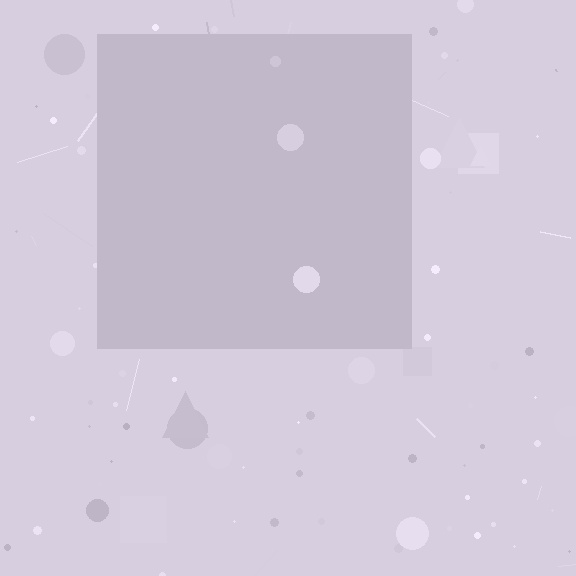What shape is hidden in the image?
A square is hidden in the image.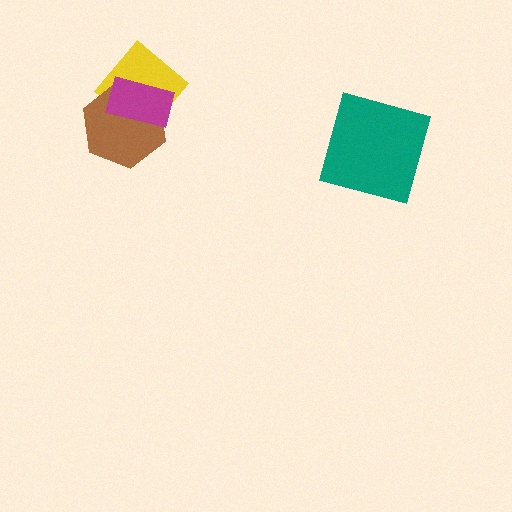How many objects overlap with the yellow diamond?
2 objects overlap with the yellow diamond.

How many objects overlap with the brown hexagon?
2 objects overlap with the brown hexagon.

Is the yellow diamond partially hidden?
Yes, it is partially covered by another shape.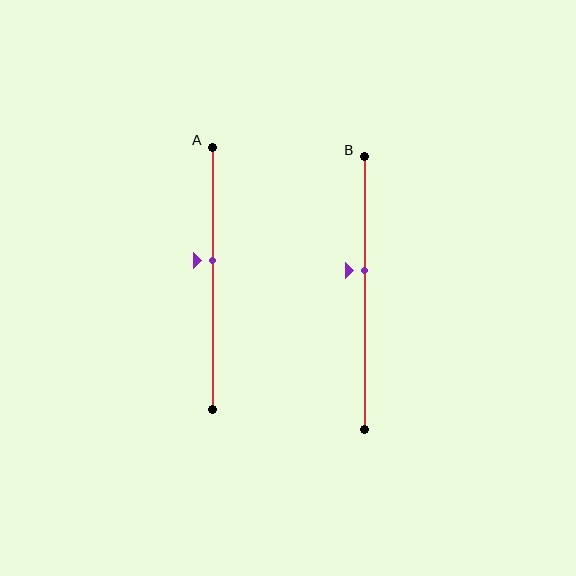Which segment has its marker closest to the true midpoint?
Segment A has its marker closest to the true midpoint.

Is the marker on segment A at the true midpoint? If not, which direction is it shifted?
No, the marker on segment A is shifted upward by about 7% of the segment length.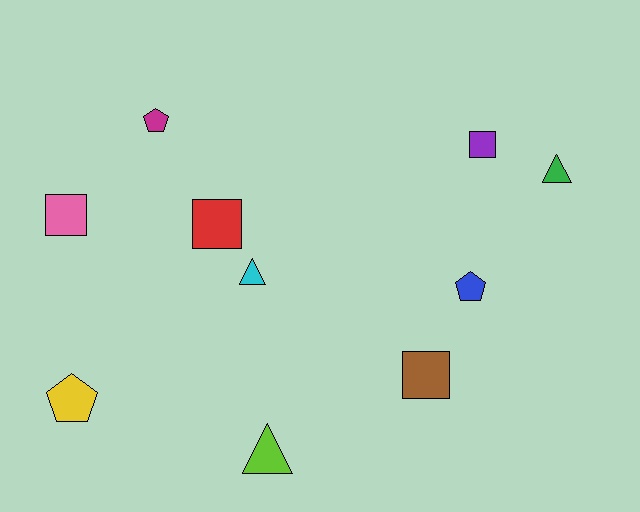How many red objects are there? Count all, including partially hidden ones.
There is 1 red object.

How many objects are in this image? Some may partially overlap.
There are 10 objects.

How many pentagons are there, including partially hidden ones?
There are 3 pentagons.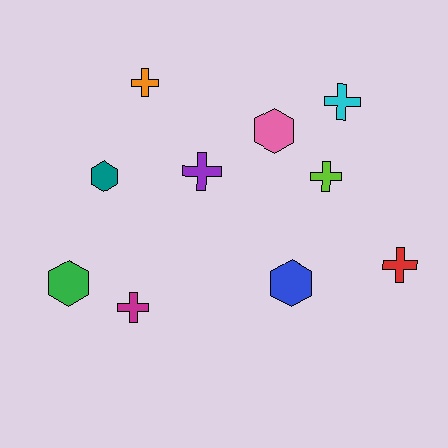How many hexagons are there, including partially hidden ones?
There are 4 hexagons.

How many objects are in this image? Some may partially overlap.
There are 10 objects.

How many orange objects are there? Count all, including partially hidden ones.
There is 1 orange object.